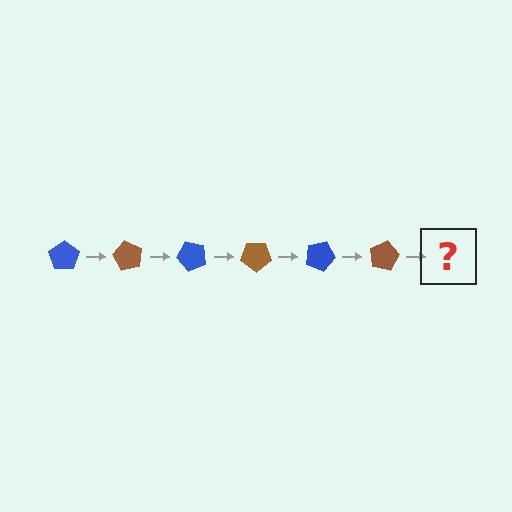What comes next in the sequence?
The next element should be a blue pentagon, rotated 360 degrees from the start.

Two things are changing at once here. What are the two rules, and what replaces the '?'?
The two rules are that it rotates 60 degrees each step and the color cycles through blue and brown. The '?' should be a blue pentagon, rotated 360 degrees from the start.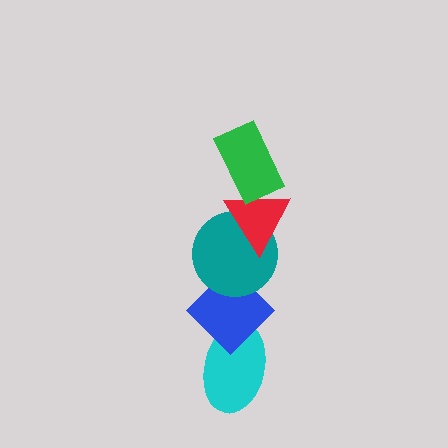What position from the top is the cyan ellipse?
The cyan ellipse is 5th from the top.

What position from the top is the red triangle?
The red triangle is 2nd from the top.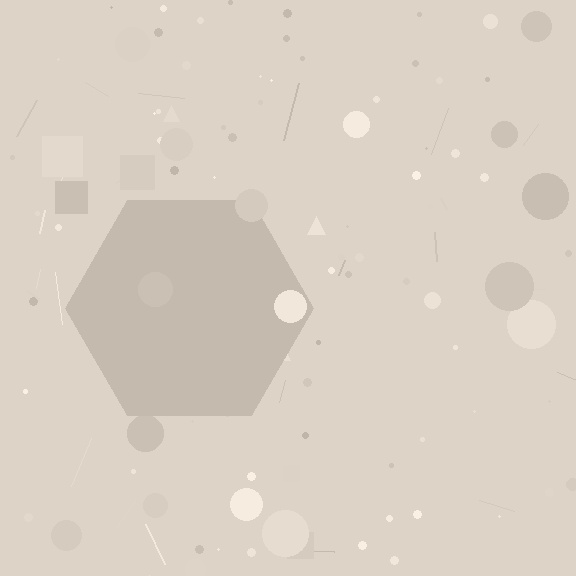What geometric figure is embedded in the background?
A hexagon is embedded in the background.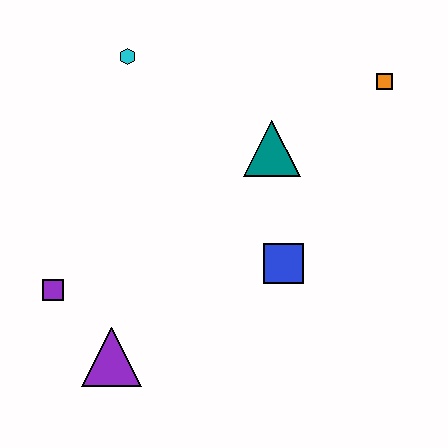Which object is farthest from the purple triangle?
The orange square is farthest from the purple triangle.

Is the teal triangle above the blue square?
Yes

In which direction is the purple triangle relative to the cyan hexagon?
The purple triangle is below the cyan hexagon.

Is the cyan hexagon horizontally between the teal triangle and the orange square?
No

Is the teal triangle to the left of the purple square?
No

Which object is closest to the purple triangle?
The purple square is closest to the purple triangle.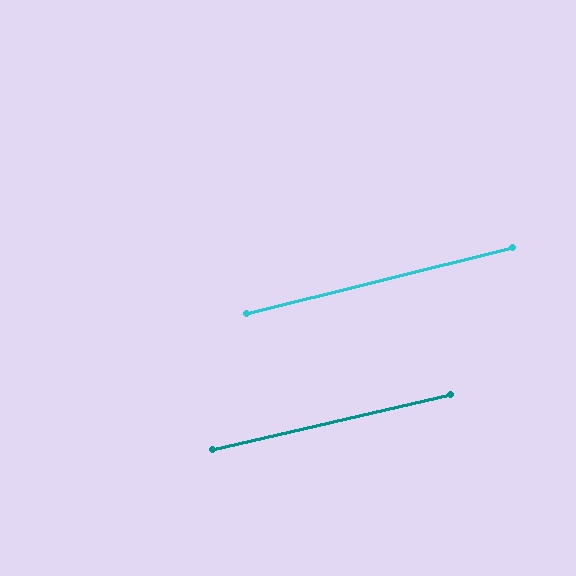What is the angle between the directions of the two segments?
Approximately 1 degree.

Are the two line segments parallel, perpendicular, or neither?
Parallel — their directions differ by only 1.0°.